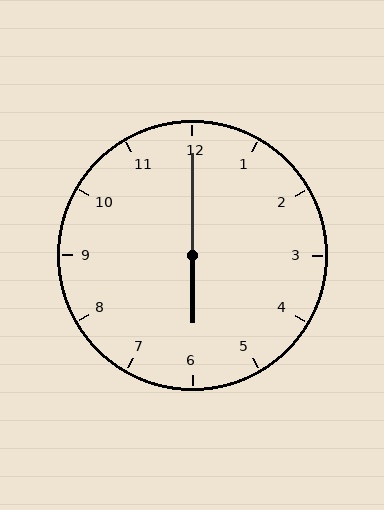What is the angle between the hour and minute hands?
Approximately 180 degrees.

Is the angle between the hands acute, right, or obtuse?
It is obtuse.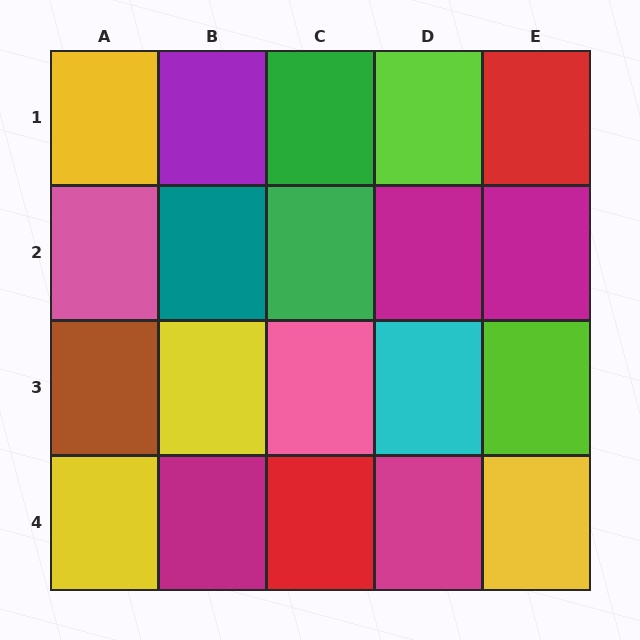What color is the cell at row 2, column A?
Pink.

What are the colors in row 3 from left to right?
Brown, yellow, pink, cyan, lime.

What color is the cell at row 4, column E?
Yellow.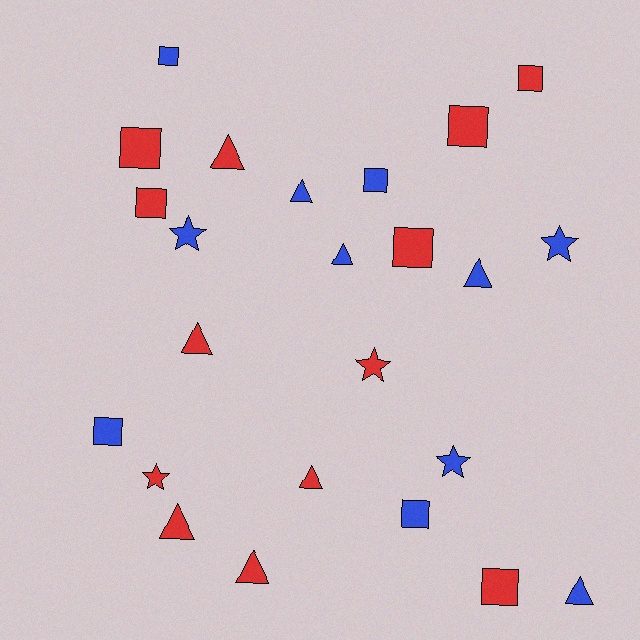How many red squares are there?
There are 6 red squares.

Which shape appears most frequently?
Square, with 10 objects.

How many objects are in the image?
There are 24 objects.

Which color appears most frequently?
Red, with 13 objects.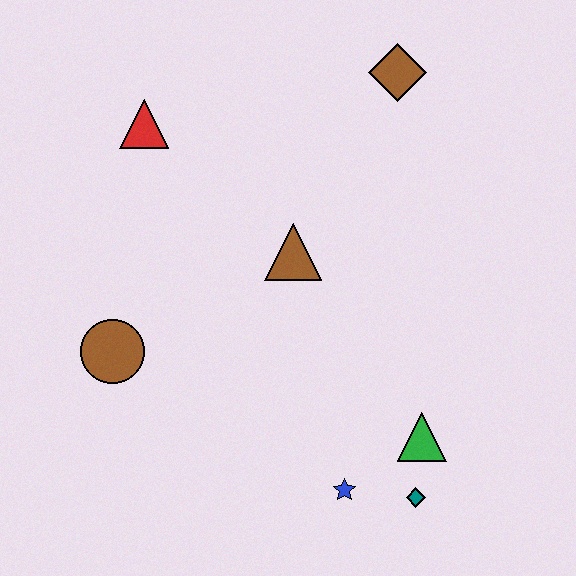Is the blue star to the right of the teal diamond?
No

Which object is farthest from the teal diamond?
The red triangle is farthest from the teal diamond.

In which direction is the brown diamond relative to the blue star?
The brown diamond is above the blue star.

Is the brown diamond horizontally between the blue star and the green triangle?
Yes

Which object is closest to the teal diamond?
The green triangle is closest to the teal diamond.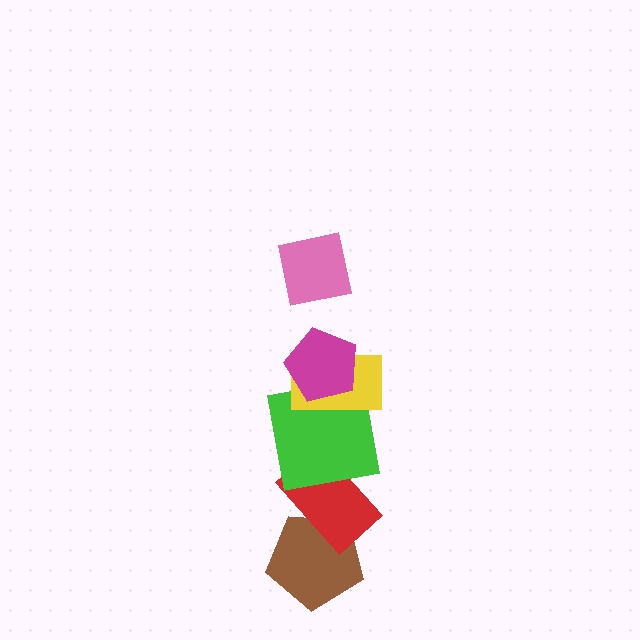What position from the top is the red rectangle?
The red rectangle is 5th from the top.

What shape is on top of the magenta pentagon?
The pink square is on top of the magenta pentagon.